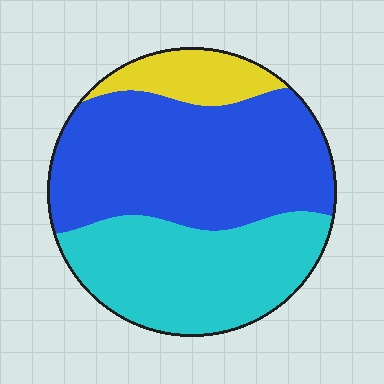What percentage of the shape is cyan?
Cyan covers roughly 35% of the shape.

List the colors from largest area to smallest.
From largest to smallest: blue, cyan, yellow.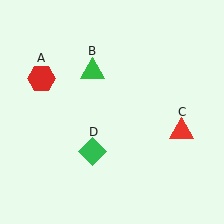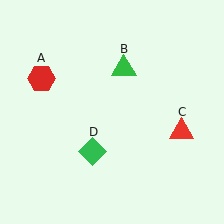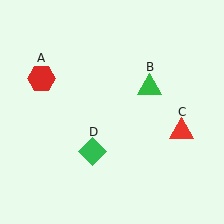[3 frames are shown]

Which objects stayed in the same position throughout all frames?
Red hexagon (object A) and red triangle (object C) and green diamond (object D) remained stationary.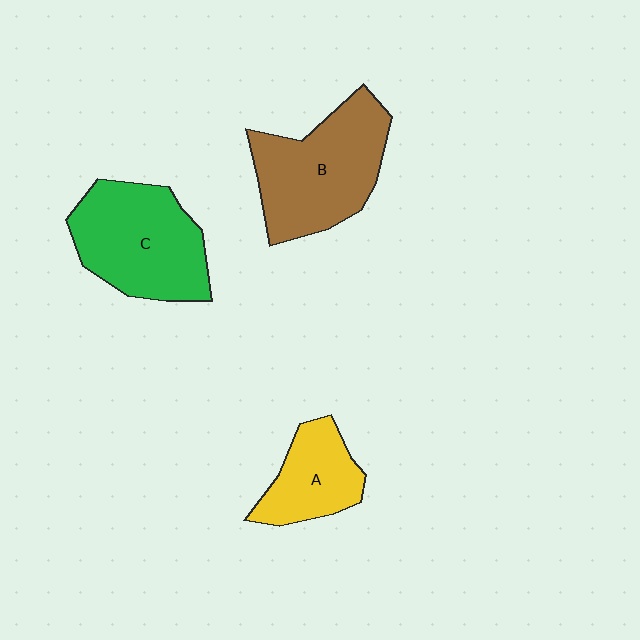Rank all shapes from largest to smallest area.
From largest to smallest: B (brown), C (green), A (yellow).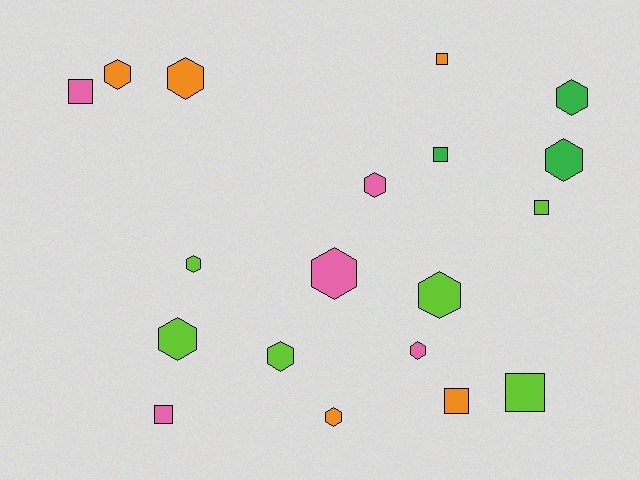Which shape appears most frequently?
Hexagon, with 12 objects.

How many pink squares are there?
There are 2 pink squares.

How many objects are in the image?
There are 19 objects.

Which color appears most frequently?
Lime, with 6 objects.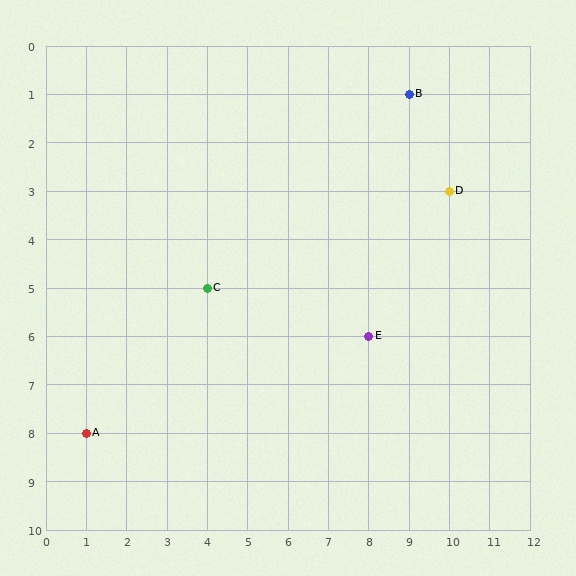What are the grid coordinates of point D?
Point D is at grid coordinates (10, 3).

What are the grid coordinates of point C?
Point C is at grid coordinates (4, 5).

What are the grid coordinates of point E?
Point E is at grid coordinates (8, 6).